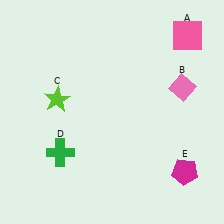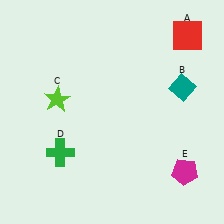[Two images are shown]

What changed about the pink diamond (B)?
In Image 1, B is pink. In Image 2, it changed to teal.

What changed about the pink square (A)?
In Image 1, A is pink. In Image 2, it changed to red.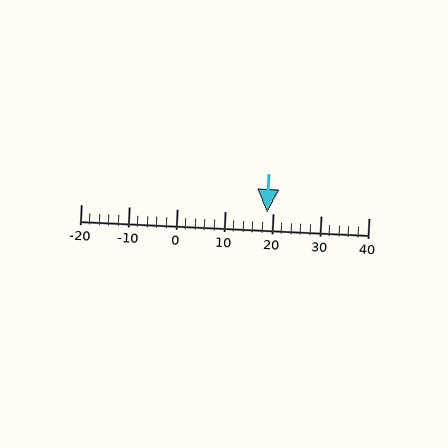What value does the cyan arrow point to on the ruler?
The cyan arrow points to approximately 19.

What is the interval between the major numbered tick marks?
The major tick marks are spaced 10 units apart.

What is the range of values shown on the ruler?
The ruler shows values from -20 to 40.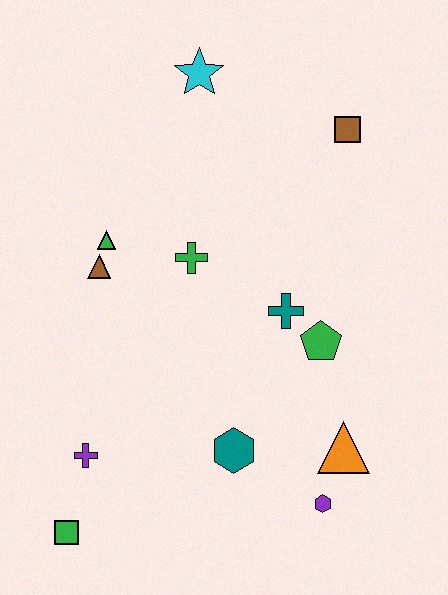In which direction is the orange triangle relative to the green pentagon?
The orange triangle is below the green pentagon.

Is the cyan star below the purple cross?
No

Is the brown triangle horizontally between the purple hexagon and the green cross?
No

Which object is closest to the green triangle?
The brown triangle is closest to the green triangle.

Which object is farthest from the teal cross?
The green square is farthest from the teal cross.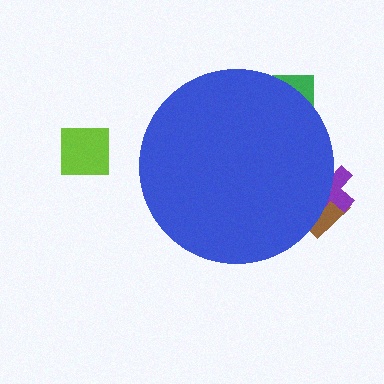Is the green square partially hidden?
Yes, the green square is partially hidden behind the blue circle.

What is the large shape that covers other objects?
A blue circle.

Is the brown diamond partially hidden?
Yes, the brown diamond is partially hidden behind the blue circle.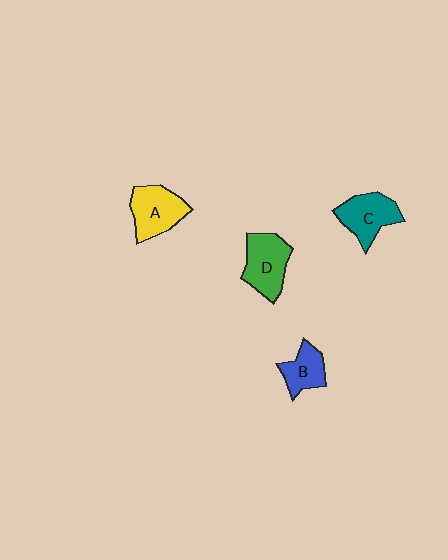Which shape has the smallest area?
Shape B (blue).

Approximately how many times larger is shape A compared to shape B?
Approximately 1.5 times.